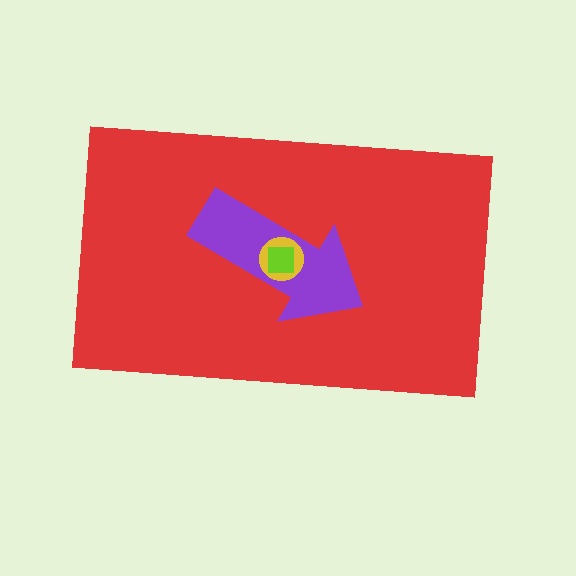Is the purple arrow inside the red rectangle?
Yes.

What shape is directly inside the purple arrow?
The yellow circle.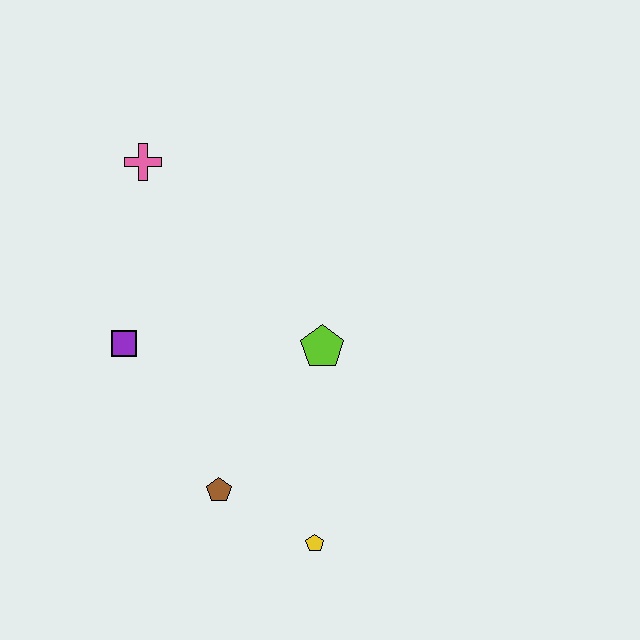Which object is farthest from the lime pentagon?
The pink cross is farthest from the lime pentagon.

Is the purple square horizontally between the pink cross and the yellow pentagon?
No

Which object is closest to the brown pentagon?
The yellow pentagon is closest to the brown pentagon.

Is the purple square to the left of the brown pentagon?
Yes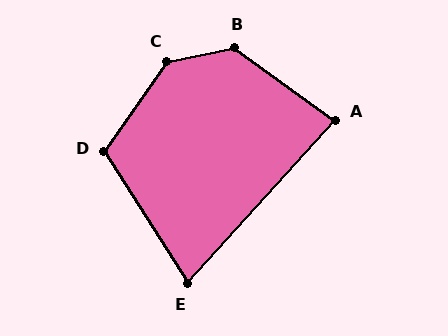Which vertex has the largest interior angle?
C, at approximately 136 degrees.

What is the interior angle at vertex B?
Approximately 132 degrees (obtuse).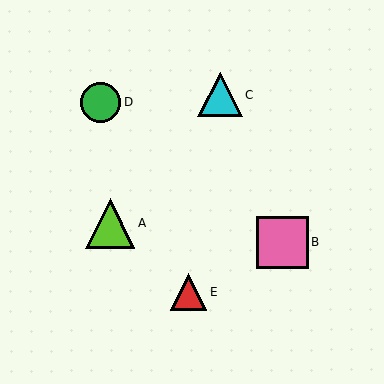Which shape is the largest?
The pink square (labeled B) is the largest.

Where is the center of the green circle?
The center of the green circle is at (100, 103).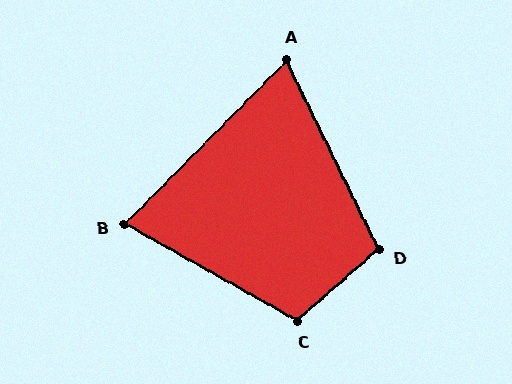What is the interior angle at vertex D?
Approximately 105 degrees (obtuse).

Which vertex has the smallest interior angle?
A, at approximately 71 degrees.